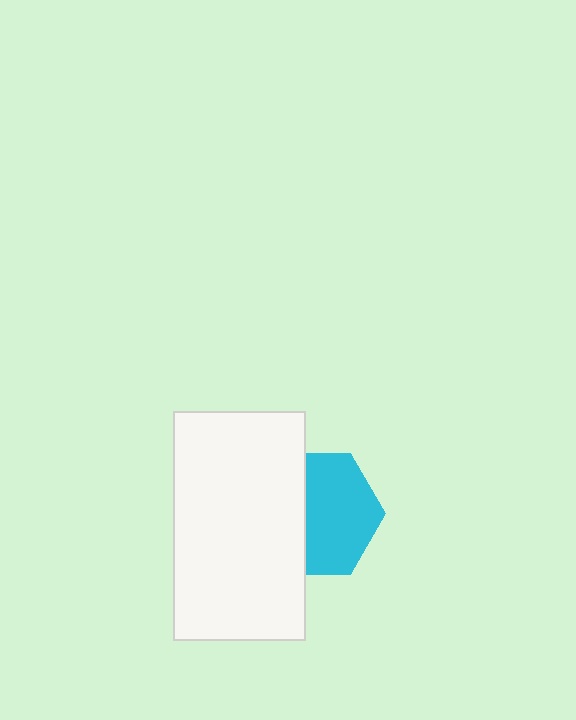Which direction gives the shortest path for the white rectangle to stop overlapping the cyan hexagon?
Moving left gives the shortest separation.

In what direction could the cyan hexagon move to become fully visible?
The cyan hexagon could move right. That would shift it out from behind the white rectangle entirely.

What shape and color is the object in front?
The object in front is a white rectangle.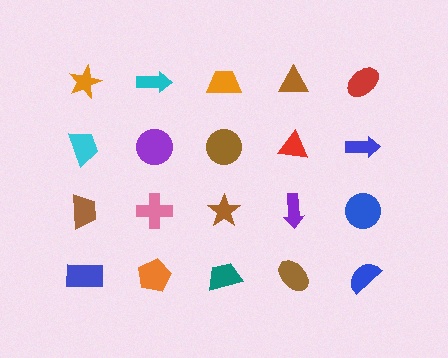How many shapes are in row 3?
5 shapes.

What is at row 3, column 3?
A brown star.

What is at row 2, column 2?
A purple circle.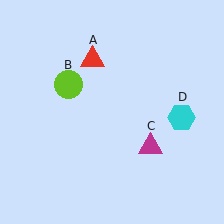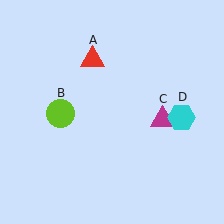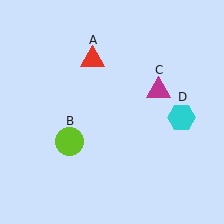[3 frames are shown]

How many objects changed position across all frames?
2 objects changed position: lime circle (object B), magenta triangle (object C).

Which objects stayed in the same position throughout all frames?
Red triangle (object A) and cyan hexagon (object D) remained stationary.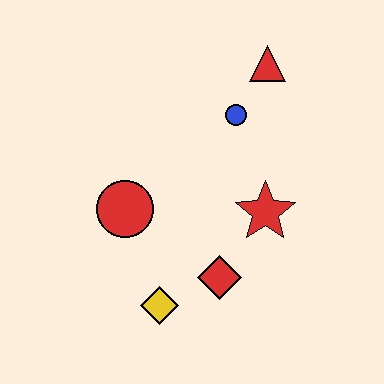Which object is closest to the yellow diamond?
The red diamond is closest to the yellow diamond.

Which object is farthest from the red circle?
The red triangle is farthest from the red circle.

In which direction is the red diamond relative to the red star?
The red diamond is below the red star.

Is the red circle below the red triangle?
Yes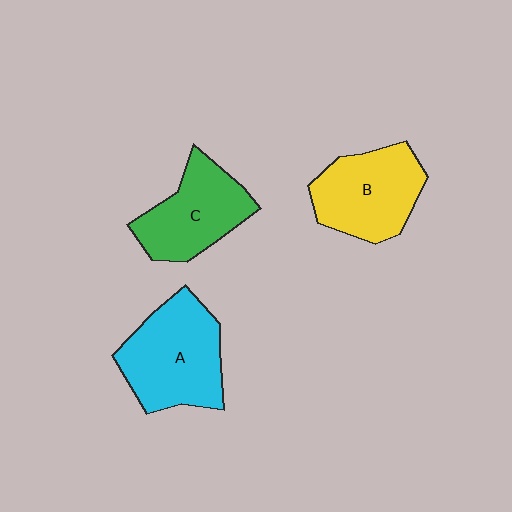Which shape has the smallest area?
Shape C (green).